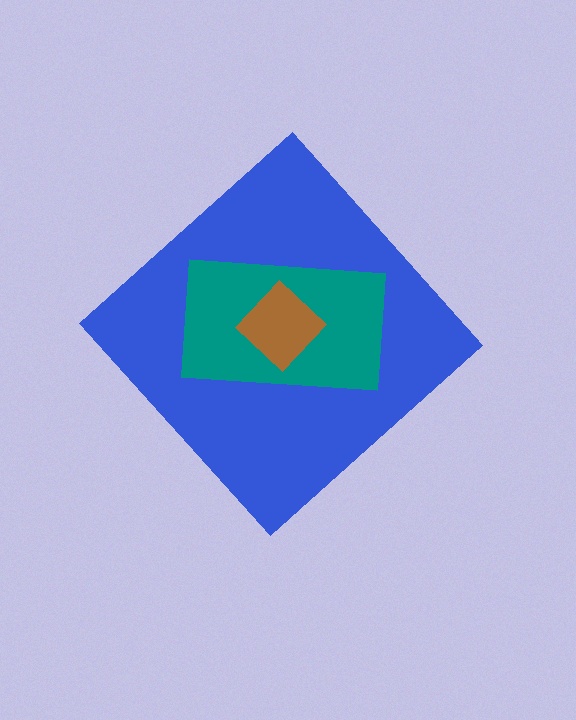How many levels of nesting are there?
3.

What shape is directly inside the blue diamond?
The teal rectangle.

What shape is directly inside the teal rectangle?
The brown diamond.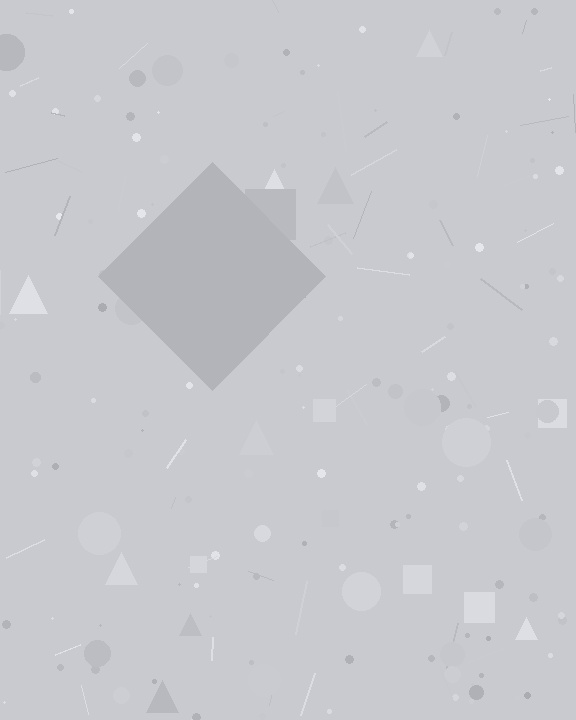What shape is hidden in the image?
A diamond is hidden in the image.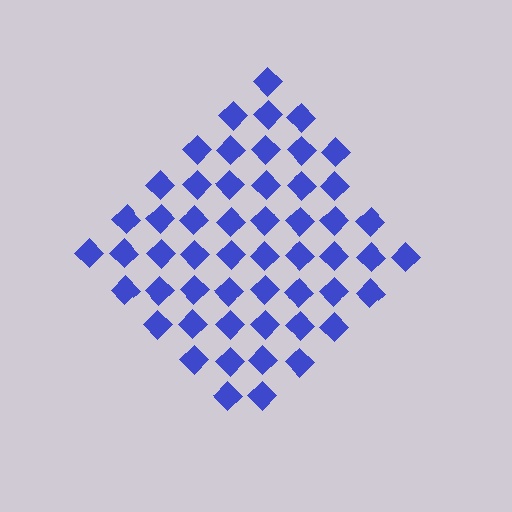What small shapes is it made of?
It is made of small diamonds.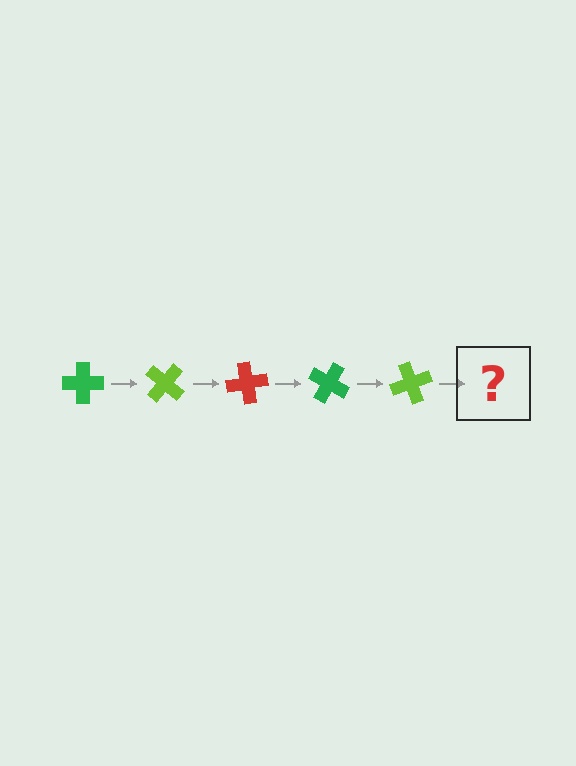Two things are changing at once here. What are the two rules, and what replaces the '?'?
The two rules are that it rotates 40 degrees each step and the color cycles through green, lime, and red. The '?' should be a red cross, rotated 200 degrees from the start.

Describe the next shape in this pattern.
It should be a red cross, rotated 200 degrees from the start.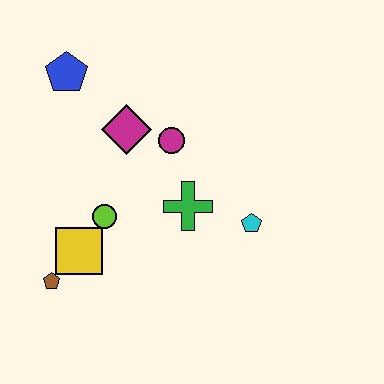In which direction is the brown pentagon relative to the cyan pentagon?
The brown pentagon is to the left of the cyan pentagon.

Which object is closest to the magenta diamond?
The magenta circle is closest to the magenta diamond.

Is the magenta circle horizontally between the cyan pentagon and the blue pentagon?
Yes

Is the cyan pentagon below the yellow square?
No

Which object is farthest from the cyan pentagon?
The blue pentagon is farthest from the cyan pentagon.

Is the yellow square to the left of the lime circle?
Yes